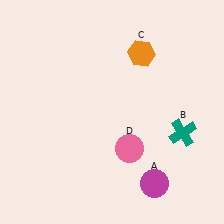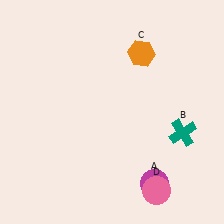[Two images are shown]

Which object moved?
The pink circle (D) moved down.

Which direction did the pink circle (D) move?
The pink circle (D) moved down.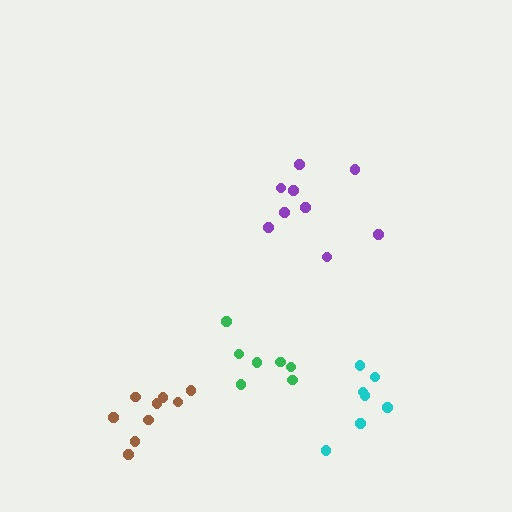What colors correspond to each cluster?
The clusters are colored: purple, cyan, brown, green.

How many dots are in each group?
Group 1: 9 dots, Group 2: 7 dots, Group 3: 9 dots, Group 4: 7 dots (32 total).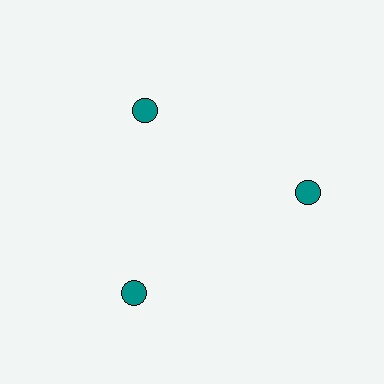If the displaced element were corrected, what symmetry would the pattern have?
It would have 3-fold rotational symmetry — the pattern would map onto itself every 120 degrees.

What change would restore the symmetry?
The symmetry would be restored by moving it outward, back onto the ring so that all 3 circles sit at equal angles and equal distance from the center.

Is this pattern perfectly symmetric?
No. The 3 teal circles are arranged in a ring, but one element near the 11 o'clock position is pulled inward toward the center, breaking the 3-fold rotational symmetry.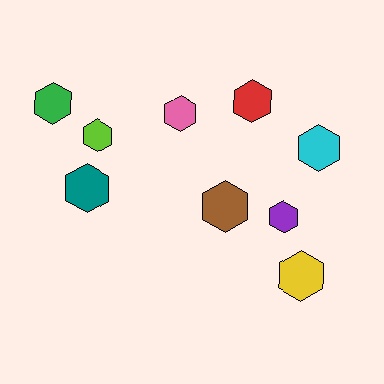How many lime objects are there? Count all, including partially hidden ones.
There is 1 lime object.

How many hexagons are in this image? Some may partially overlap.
There are 9 hexagons.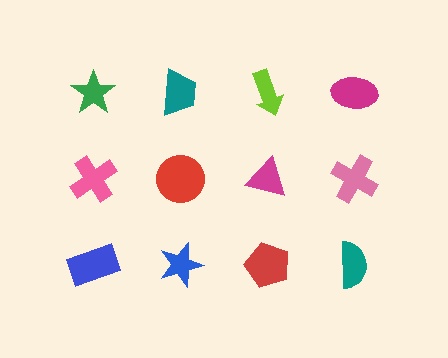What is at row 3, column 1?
A blue rectangle.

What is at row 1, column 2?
A teal trapezoid.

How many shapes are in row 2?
4 shapes.